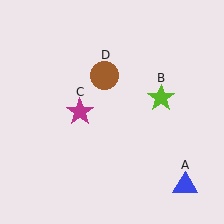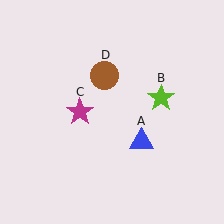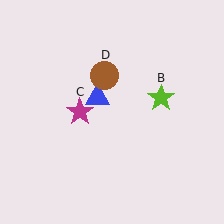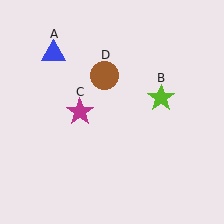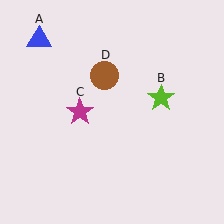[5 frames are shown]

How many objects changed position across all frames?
1 object changed position: blue triangle (object A).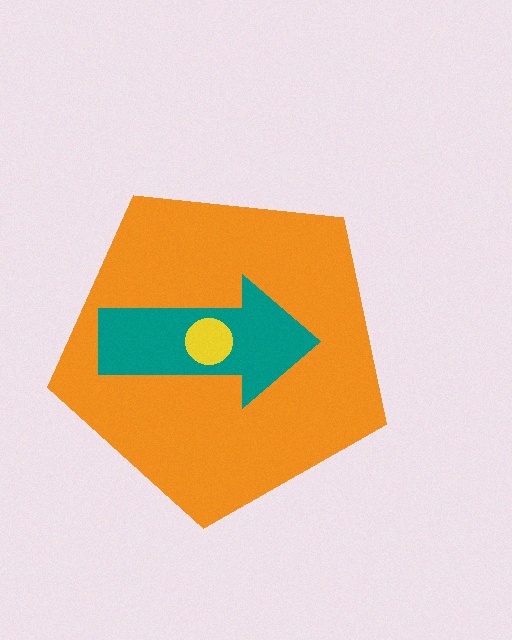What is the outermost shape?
The orange pentagon.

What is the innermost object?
The yellow circle.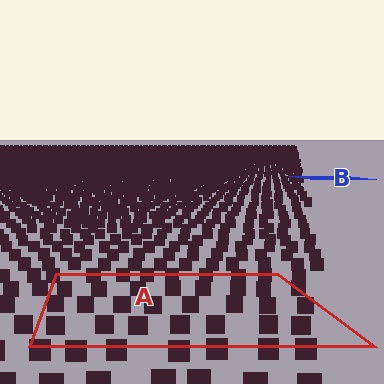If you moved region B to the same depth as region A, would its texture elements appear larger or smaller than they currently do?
They would appear larger. At a closer depth, the same texture elements are projected at a bigger on-screen size.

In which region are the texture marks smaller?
The texture marks are smaller in region B, because it is farther away.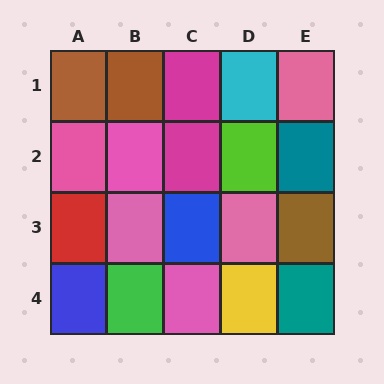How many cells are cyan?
1 cell is cyan.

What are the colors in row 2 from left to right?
Pink, pink, magenta, lime, teal.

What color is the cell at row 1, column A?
Brown.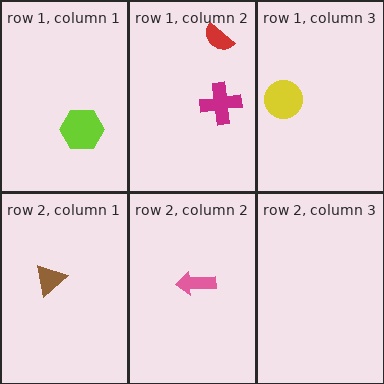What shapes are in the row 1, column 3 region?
The yellow circle.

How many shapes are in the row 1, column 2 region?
2.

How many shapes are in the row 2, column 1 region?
1.